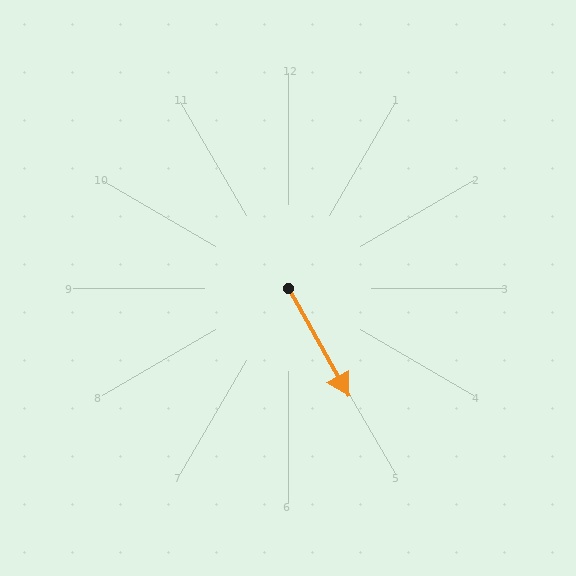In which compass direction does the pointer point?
Southeast.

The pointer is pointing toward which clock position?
Roughly 5 o'clock.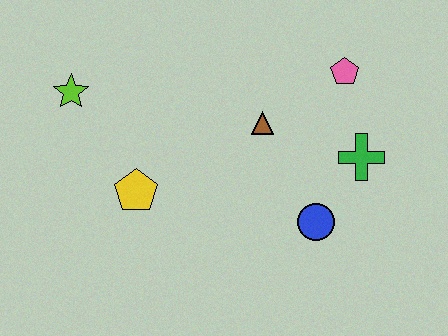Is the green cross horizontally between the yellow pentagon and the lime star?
No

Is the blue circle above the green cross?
No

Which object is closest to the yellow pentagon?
The lime star is closest to the yellow pentagon.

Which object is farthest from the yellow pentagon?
The pink pentagon is farthest from the yellow pentagon.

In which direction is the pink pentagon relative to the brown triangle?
The pink pentagon is to the right of the brown triangle.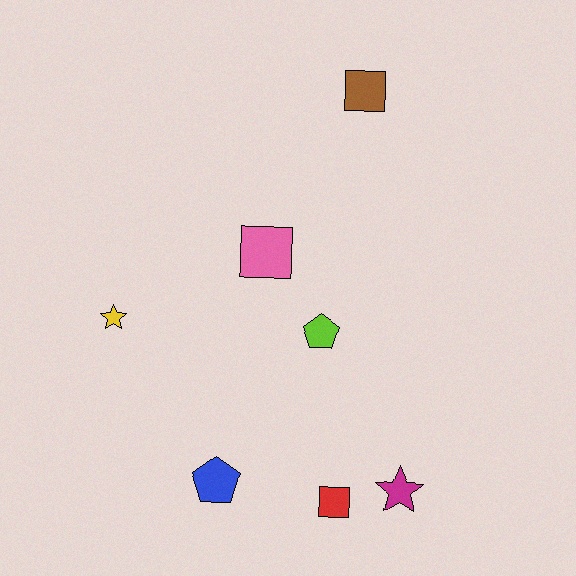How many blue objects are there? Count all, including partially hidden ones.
There is 1 blue object.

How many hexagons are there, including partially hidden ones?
There are no hexagons.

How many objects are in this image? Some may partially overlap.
There are 7 objects.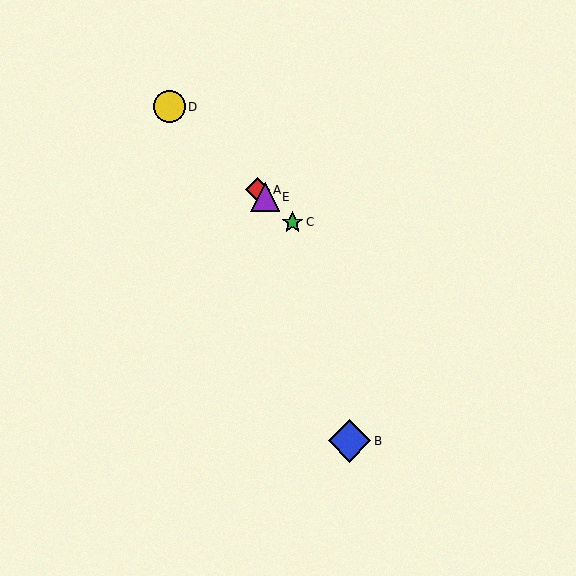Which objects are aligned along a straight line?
Objects A, C, D, E are aligned along a straight line.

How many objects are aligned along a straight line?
4 objects (A, C, D, E) are aligned along a straight line.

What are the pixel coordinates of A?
Object A is at (257, 190).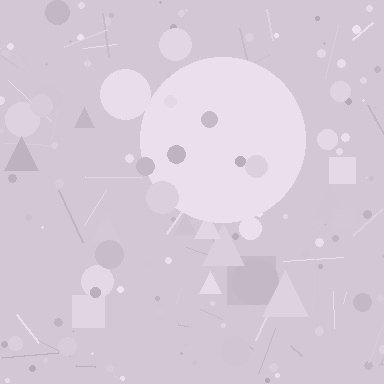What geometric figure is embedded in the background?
A circle is embedded in the background.